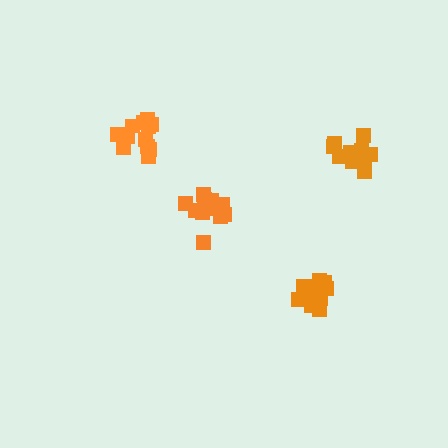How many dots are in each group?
Group 1: 14 dots, Group 2: 15 dots, Group 3: 12 dots, Group 4: 11 dots (52 total).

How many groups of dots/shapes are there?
There are 4 groups.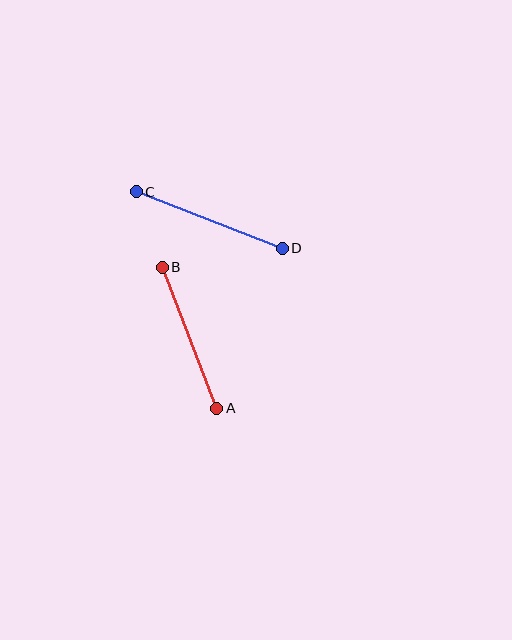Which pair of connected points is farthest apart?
Points C and D are farthest apart.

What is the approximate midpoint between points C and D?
The midpoint is at approximately (209, 220) pixels.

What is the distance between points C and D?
The distance is approximately 156 pixels.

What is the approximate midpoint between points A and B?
The midpoint is at approximately (190, 338) pixels.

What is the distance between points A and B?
The distance is approximately 151 pixels.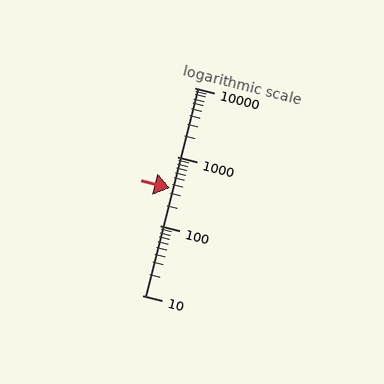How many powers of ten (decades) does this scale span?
The scale spans 3 decades, from 10 to 10000.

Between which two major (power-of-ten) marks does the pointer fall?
The pointer is between 100 and 1000.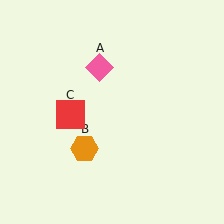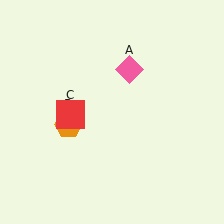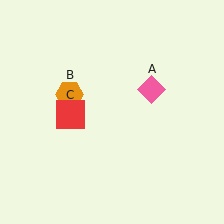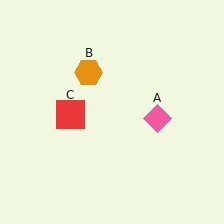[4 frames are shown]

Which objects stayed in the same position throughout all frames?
Red square (object C) remained stationary.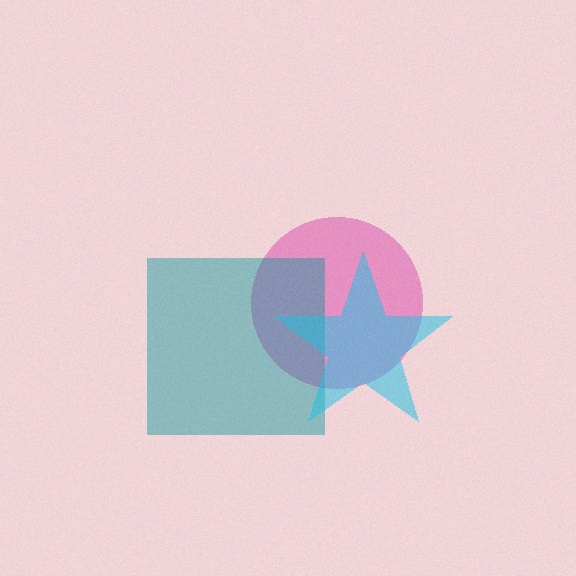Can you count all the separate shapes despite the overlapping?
Yes, there are 3 separate shapes.